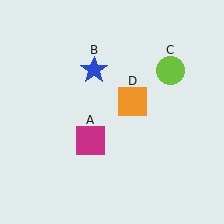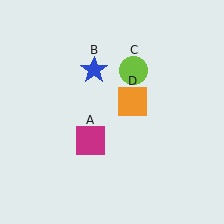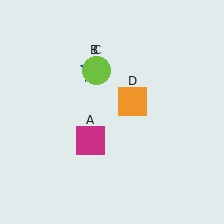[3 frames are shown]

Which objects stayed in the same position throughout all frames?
Magenta square (object A) and blue star (object B) and orange square (object D) remained stationary.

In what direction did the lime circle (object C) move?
The lime circle (object C) moved left.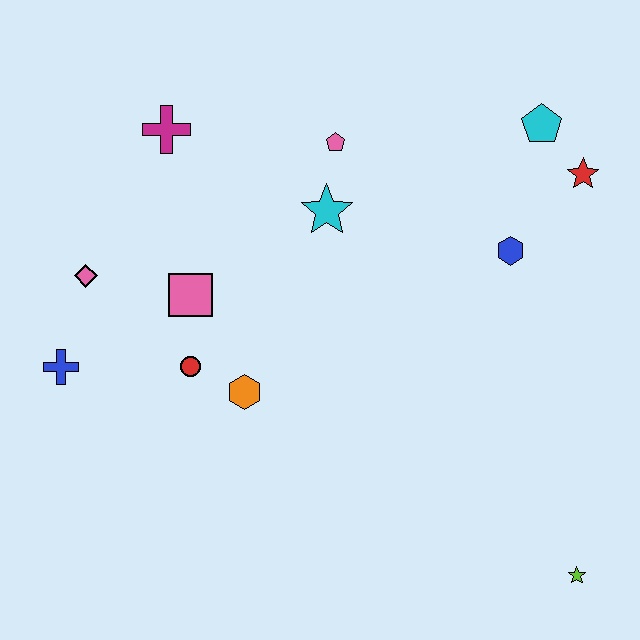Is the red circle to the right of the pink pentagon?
No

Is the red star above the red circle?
Yes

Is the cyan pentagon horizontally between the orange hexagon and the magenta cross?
No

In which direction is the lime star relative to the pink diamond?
The lime star is to the right of the pink diamond.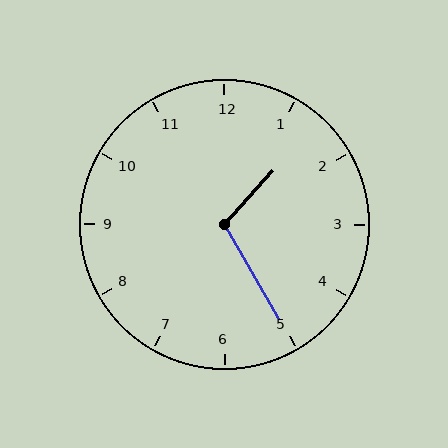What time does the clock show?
1:25.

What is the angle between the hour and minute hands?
Approximately 108 degrees.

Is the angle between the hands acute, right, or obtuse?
It is obtuse.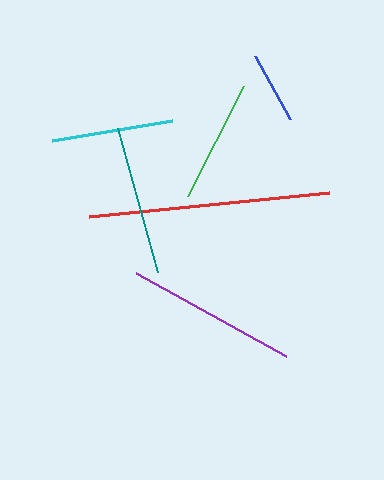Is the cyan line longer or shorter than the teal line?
The teal line is longer than the cyan line.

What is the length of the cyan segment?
The cyan segment is approximately 122 pixels long.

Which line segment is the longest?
The red line is the longest at approximately 241 pixels.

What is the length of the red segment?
The red segment is approximately 241 pixels long.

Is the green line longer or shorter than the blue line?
The green line is longer than the blue line.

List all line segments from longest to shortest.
From longest to shortest: red, purple, teal, green, cyan, blue.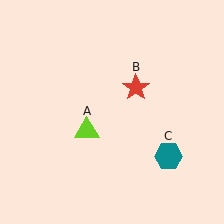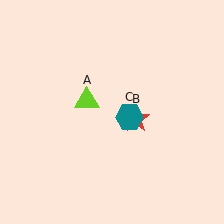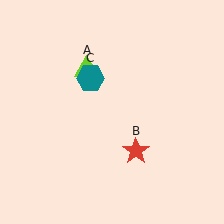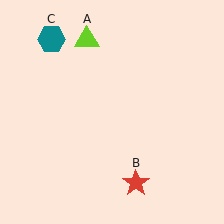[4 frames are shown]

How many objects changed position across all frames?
3 objects changed position: lime triangle (object A), red star (object B), teal hexagon (object C).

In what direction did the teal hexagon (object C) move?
The teal hexagon (object C) moved up and to the left.